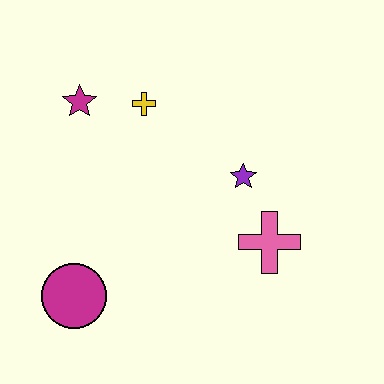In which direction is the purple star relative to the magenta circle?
The purple star is to the right of the magenta circle.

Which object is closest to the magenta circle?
The magenta star is closest to the magenta circle.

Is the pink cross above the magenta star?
No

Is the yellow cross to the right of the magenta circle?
Yes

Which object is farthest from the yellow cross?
The magenta circle is farthest from the yellow cross.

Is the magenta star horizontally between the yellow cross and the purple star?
No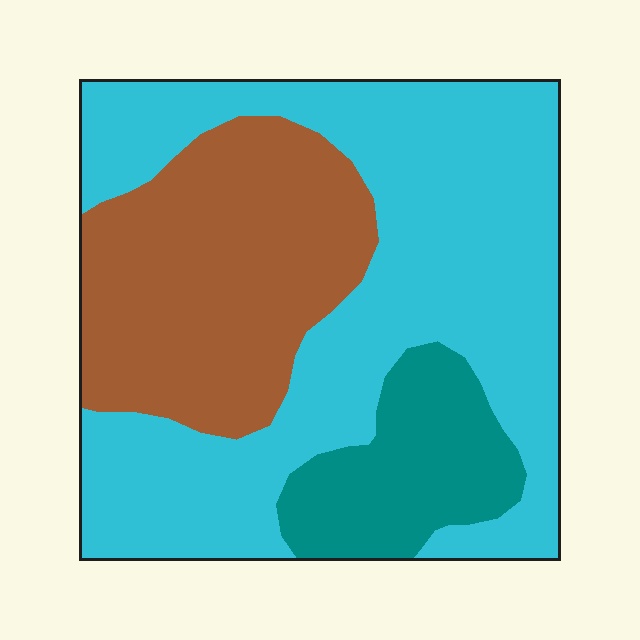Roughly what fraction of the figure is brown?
Brown covers 30% of the figure.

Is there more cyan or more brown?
Cyan.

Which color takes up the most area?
Cyan, at roughly 55%.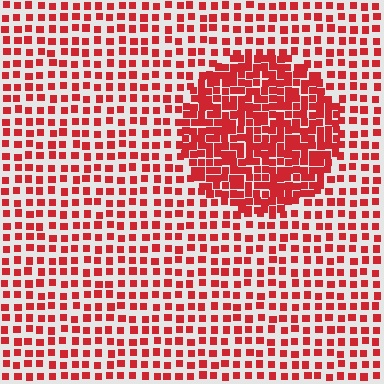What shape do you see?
I see a circle.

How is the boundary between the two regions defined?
The boundary is defined by a change in element density (approximately 2.1x ratio). All elements are the same color, size, and shape.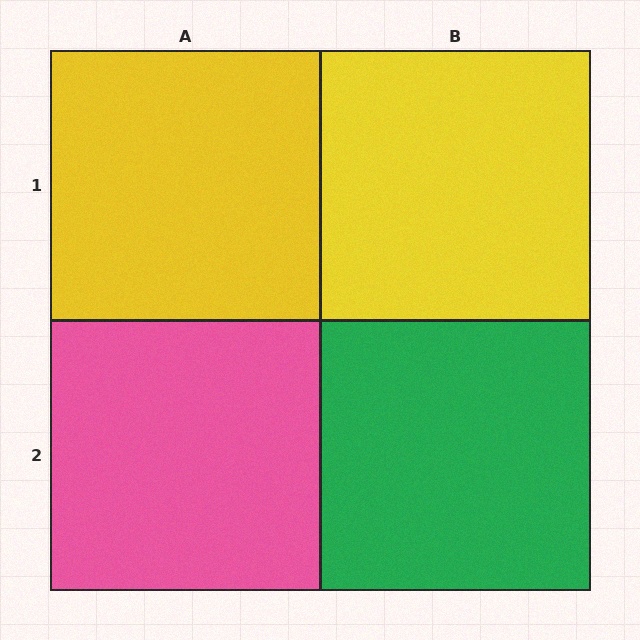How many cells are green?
1 cell is green.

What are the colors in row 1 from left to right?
Yellow, yellow.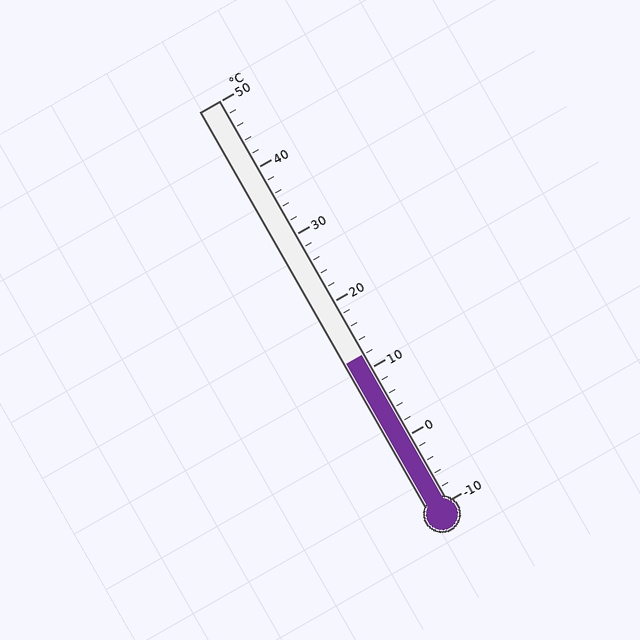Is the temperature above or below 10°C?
The temperature is above 10°C.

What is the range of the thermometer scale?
The thermometer scale ranges from -10°C to 50°C.